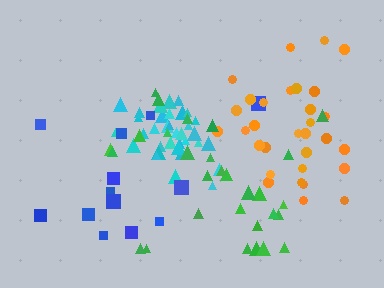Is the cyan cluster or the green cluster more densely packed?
Cyan.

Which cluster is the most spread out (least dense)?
Blue.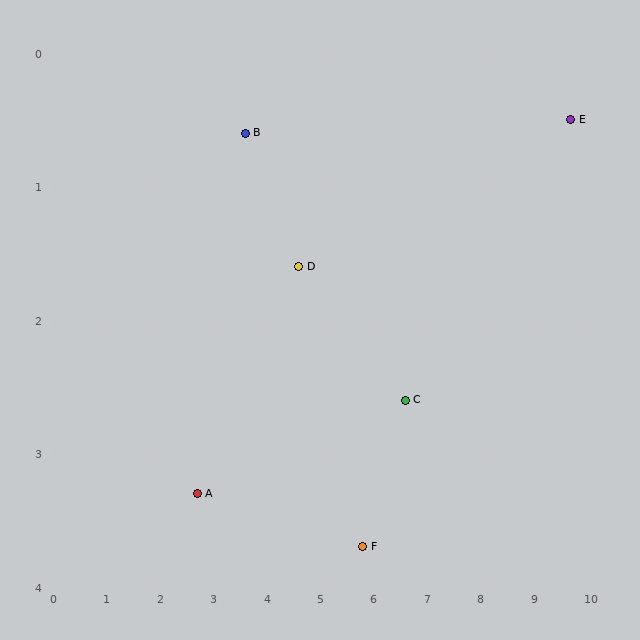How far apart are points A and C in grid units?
Points A and C are about 4.0 grid units apart.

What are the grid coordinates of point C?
Point C is at approximately (6.6, 2.6).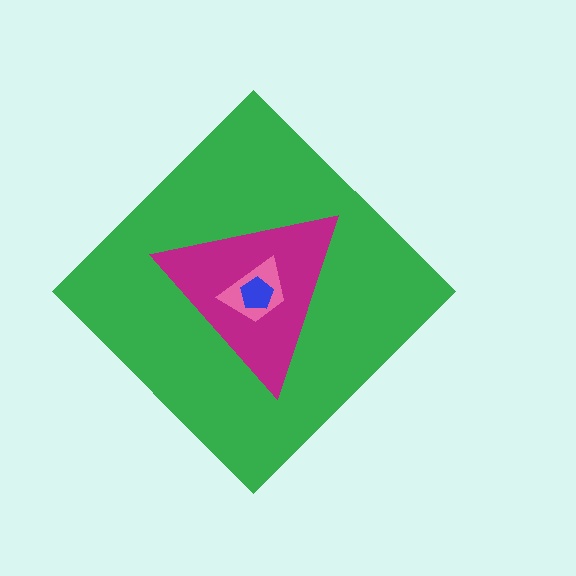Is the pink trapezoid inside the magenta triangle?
Yes.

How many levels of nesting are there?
4.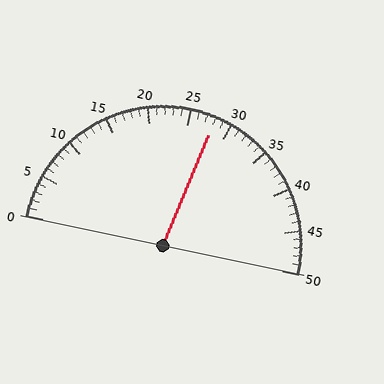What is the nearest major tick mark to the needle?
The nearest major tick mark is 30.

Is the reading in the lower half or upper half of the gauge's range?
The reading is in the upper half of the range (0 to 50).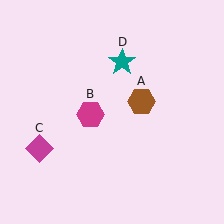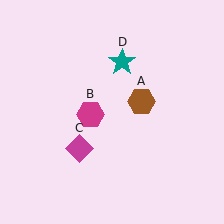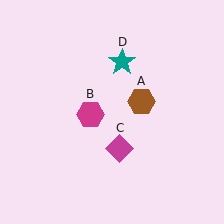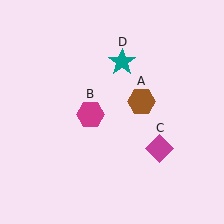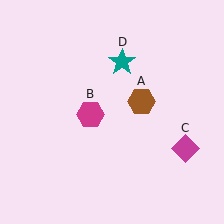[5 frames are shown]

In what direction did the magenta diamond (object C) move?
The magenta diamond (object C) moved right.